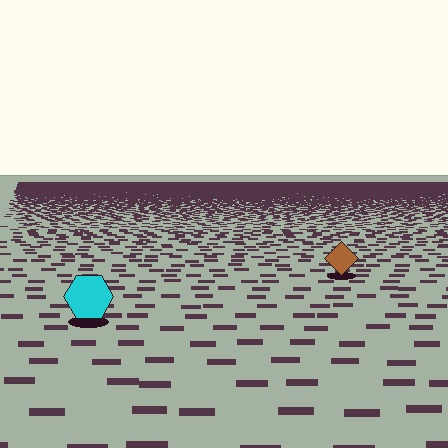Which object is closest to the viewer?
The cyan hexagon is closest. The texture marks near it are larger and more spread out.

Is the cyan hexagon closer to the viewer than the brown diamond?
Yes. The cyan hexagon is closer — you can tell from the texture gradient: the ground texture is coarser near it.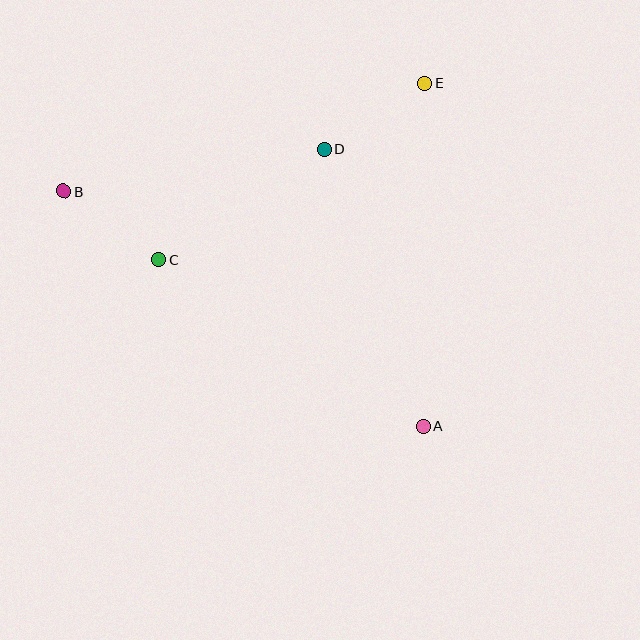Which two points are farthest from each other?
Points A and B are farthest from each other.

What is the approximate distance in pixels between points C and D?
The distance between C and D is approximately 199 pixels.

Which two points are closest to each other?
Points B and C are closest to each other.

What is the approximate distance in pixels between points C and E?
The distance between C and E is approximately 319 pixels.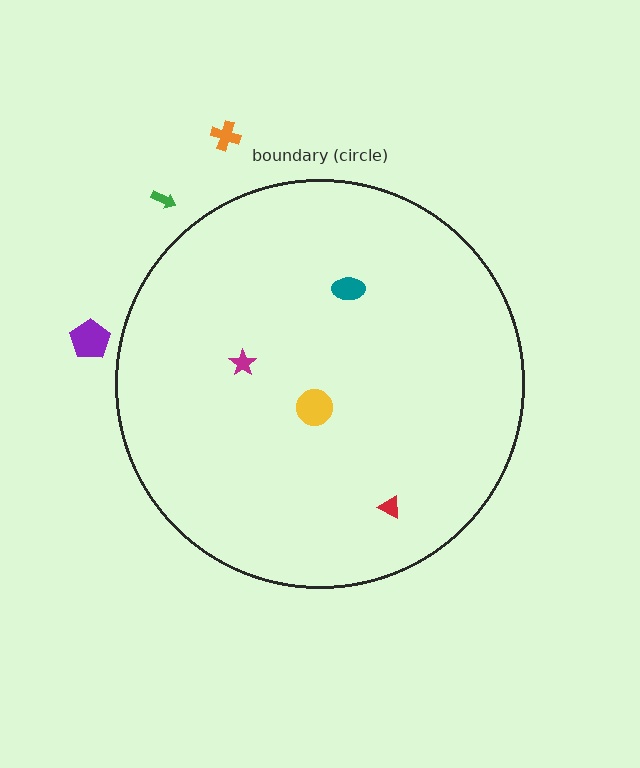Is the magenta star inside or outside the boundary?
Inside.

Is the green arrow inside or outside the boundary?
Outside.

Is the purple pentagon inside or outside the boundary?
Outside.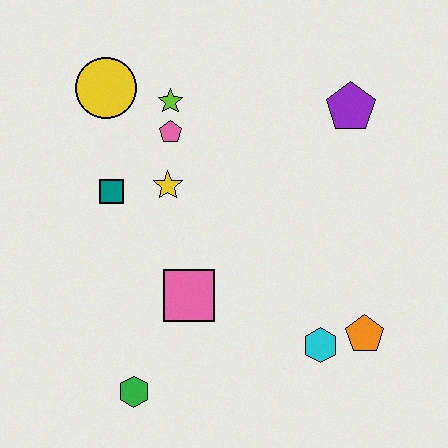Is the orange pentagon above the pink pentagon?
No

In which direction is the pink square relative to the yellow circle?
The pink square is below the yellow circle.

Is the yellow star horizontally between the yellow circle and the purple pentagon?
Yes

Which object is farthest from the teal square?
The orange pentagon is farthest from the teal square.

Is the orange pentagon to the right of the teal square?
Yes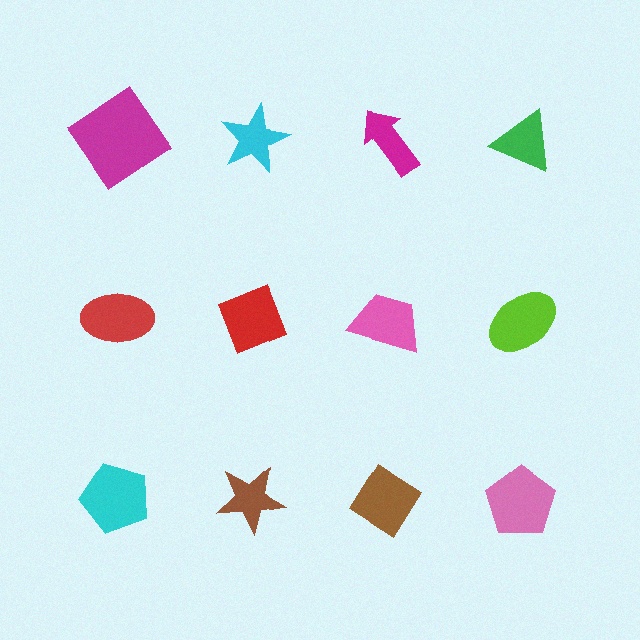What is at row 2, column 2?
A red diamond.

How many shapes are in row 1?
4 shapes.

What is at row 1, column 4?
A green triangle.